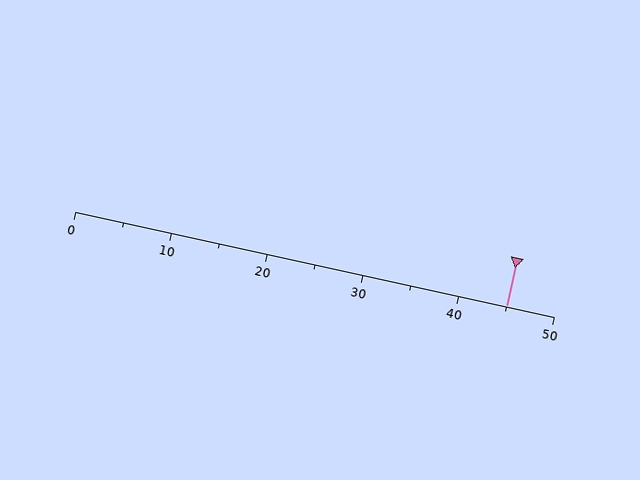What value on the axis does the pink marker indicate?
The marker indicates approximately 45.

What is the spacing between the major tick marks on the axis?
The major ticks are spaced 10 apart.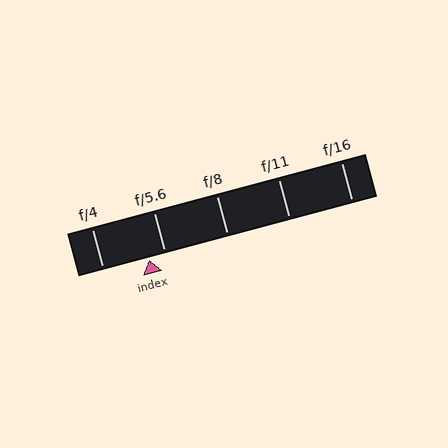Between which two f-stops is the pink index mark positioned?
The index mark is between f/4 and f/5.6.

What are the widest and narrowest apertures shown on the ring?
The widest aperture shown is f/4 and the narrowest is f/16.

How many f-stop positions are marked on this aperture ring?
There are 5 f-stop positions marked.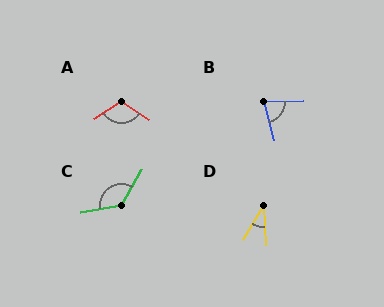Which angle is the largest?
C, at approximately 130 degrees.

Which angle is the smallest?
D, at approximately 34 degrees.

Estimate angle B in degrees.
Approximately 77 degrees.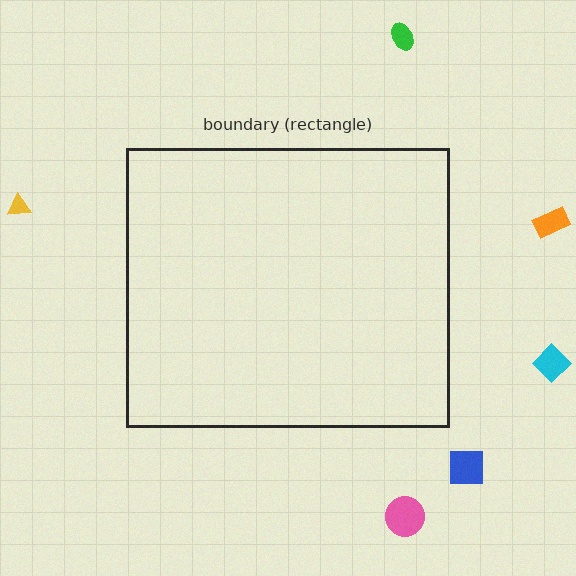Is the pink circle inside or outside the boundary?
Outside.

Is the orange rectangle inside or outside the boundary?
Outside.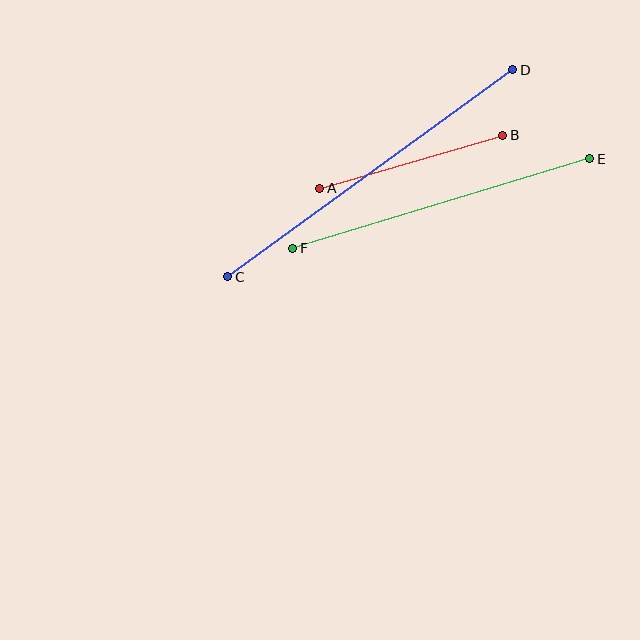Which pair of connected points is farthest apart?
Points C and D are farthest apart.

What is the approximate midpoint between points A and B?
The midpoint is at approximately (411, 162) pixels.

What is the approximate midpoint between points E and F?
The midpoint is at approximately (441, 203) pixels.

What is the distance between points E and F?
The distance is approximately 310 pixels.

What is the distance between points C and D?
The distance is approximately 353 pixels.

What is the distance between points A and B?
The distance is approximately 191 pixels.